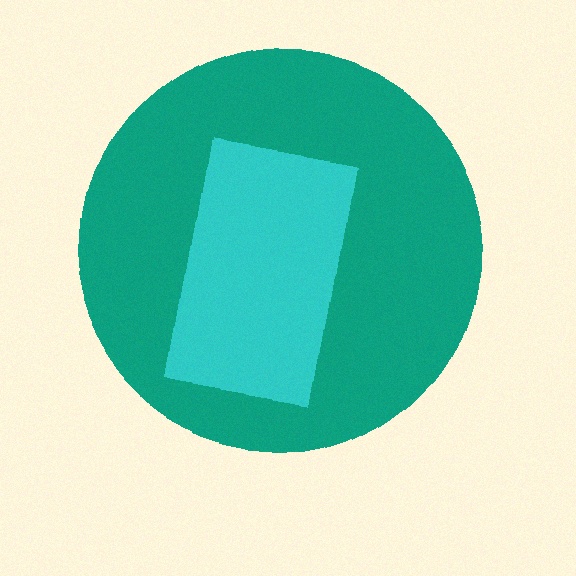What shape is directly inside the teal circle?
The cyan rectangle.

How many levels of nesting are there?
2.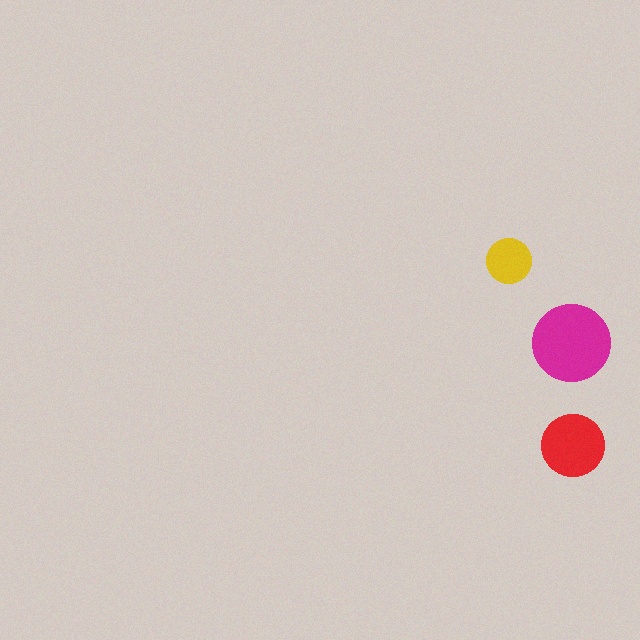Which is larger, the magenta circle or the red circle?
The magenta one.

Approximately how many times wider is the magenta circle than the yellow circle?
About 1.5 times wider.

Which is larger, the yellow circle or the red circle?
The red one.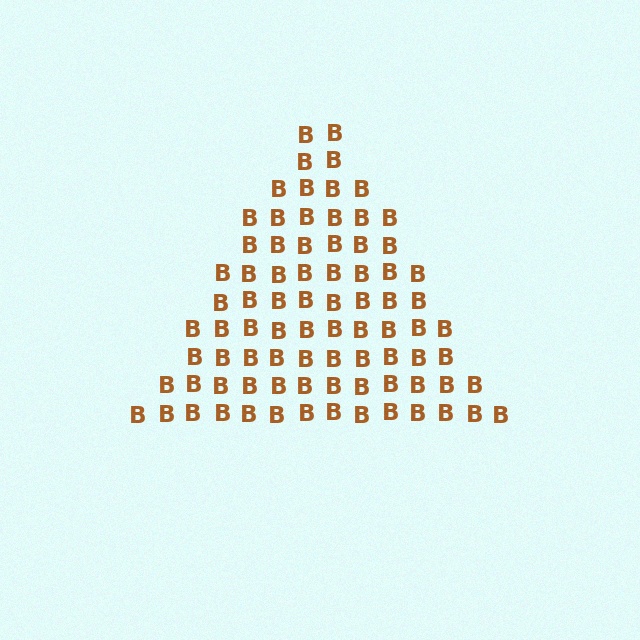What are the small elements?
The small elements are letter B's.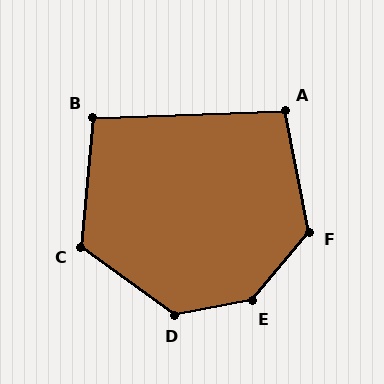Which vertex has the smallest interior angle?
B, at approximately 97 degrees.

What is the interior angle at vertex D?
Approximately 134 degrees (obtuse).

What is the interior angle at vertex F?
Approximately 129 degrees (obtuse).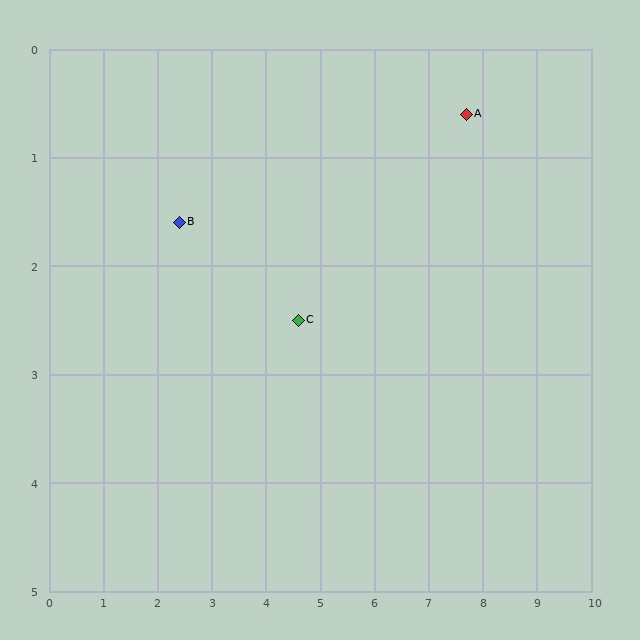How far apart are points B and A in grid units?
Points B and A are about 5.4 grid units apart.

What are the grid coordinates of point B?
Point B is at approximately (2.4, 1.6).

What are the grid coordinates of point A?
Point A is at approximately (7.7, 0.6).